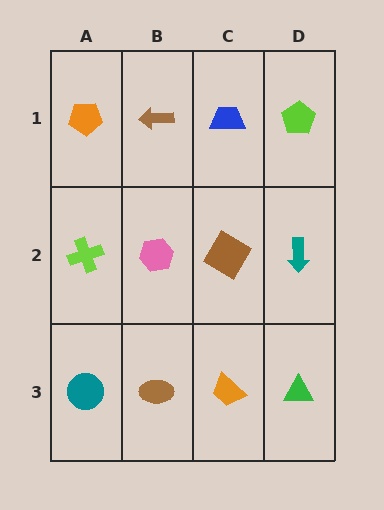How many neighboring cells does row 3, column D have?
2.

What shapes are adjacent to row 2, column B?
A brown arrow (row 1, column B), a brown ellipse (row 3, column B), a lime cross (row 2, column A), a brown diamond (row 2, column C).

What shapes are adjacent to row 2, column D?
A lime pentagon (row 1, column D), a green triangle (row 3, column D), a brown diamond (row 2, column C).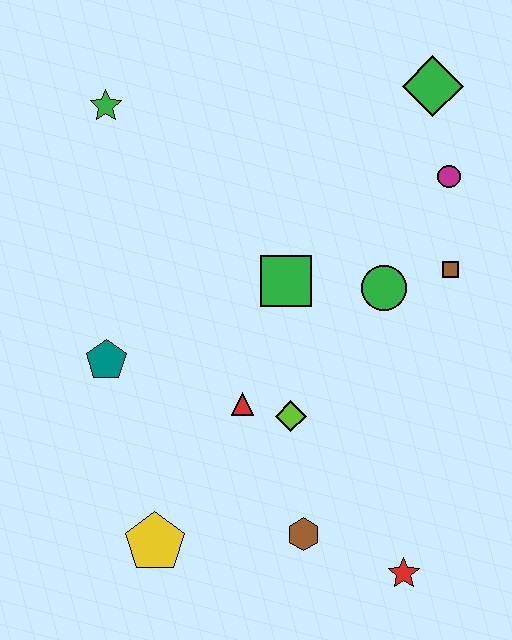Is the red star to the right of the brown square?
No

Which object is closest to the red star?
The brown hexagon is closest to the red star.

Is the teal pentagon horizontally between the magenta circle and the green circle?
No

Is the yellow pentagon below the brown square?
Yes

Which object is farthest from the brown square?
The yellow pentagon is farthest from the brown square.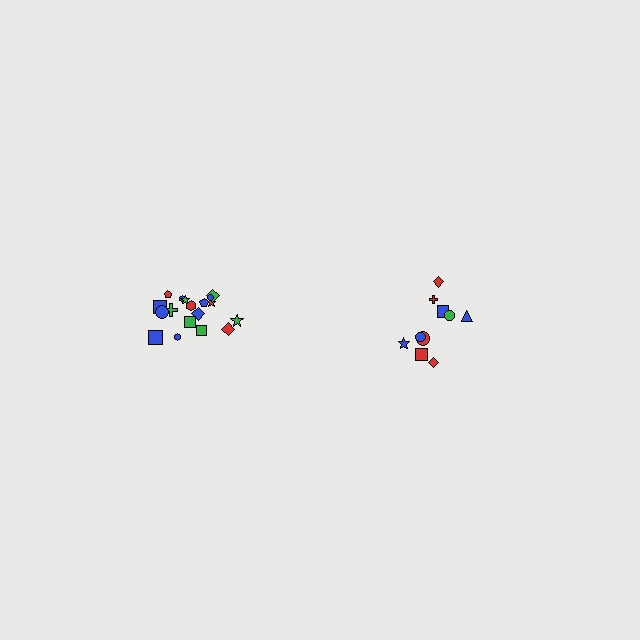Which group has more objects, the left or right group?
The left group.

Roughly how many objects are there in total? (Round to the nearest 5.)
Roughly 30 objects in total.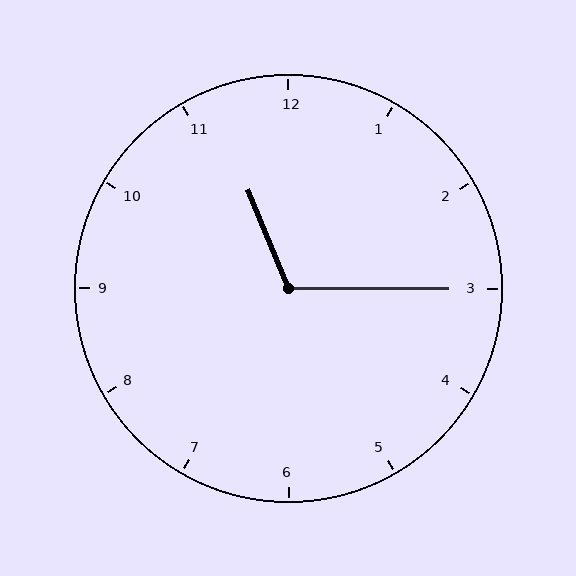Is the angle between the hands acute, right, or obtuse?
It is obtuse.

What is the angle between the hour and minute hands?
Approximately 112 degrees.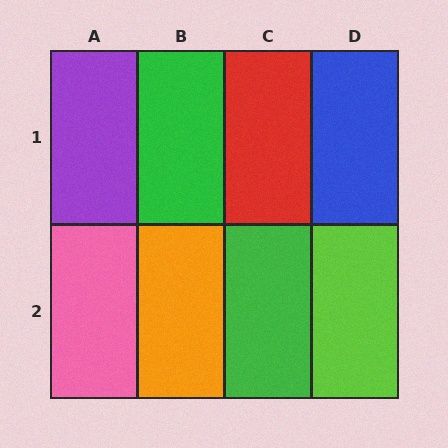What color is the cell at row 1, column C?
Red.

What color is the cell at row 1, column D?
Blue.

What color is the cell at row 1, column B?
Green.